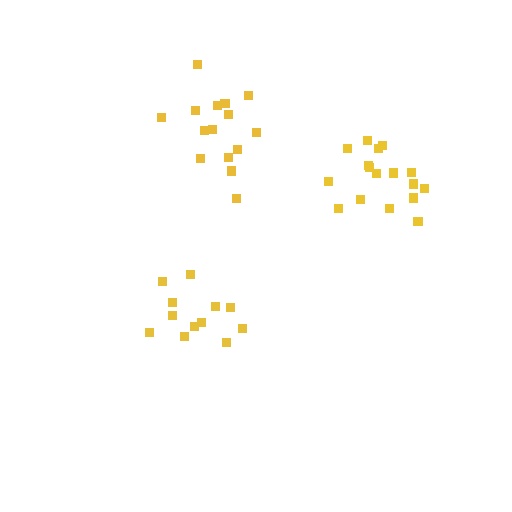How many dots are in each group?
Group 1: 12 dots, Group 2: 15 dots, Group 3: 17 dots (44 total).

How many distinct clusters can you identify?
There are 3 distinct clusters.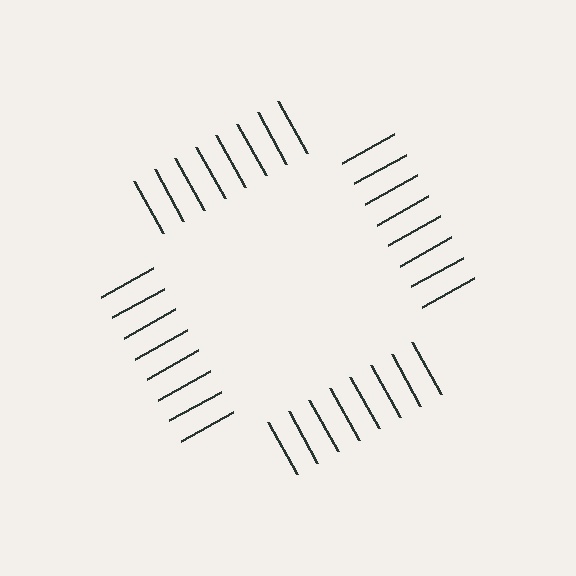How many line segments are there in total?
32 — 8 along each of the 4 edges.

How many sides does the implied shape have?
4 sides — the line-ends trace a square.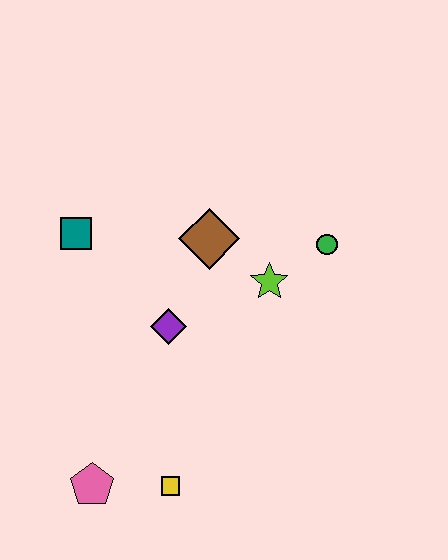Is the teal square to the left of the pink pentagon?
Yes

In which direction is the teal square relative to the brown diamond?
The teal square is to the left of the brown diamond.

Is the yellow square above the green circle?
No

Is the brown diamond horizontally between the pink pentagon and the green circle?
Yes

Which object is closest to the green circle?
The lime star is closest to the green circle.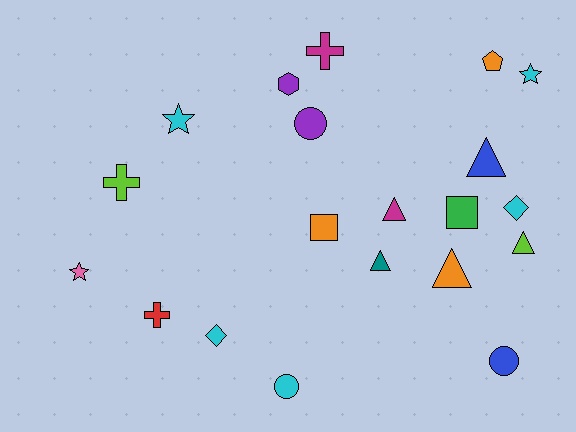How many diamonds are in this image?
There are 2 diamonds.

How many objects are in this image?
There are 20 objects.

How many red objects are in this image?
There is 1 red object.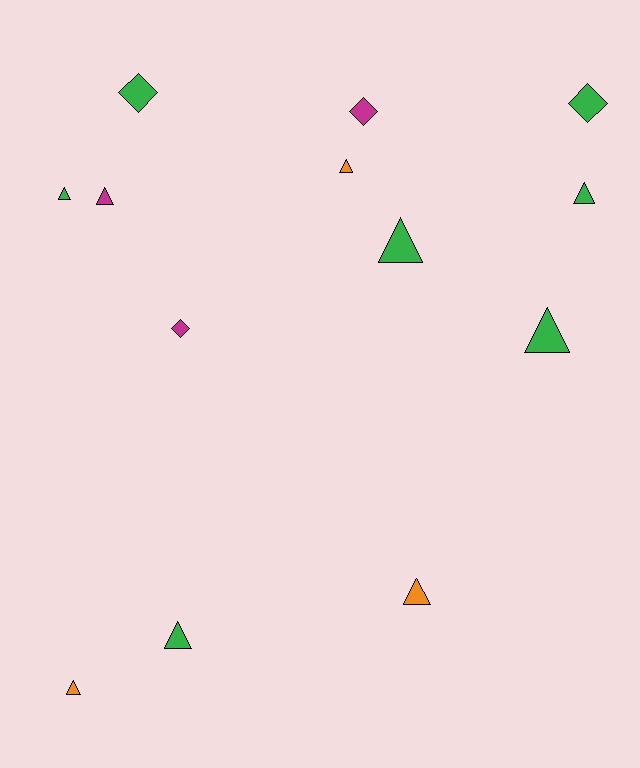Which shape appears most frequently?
Triangle, with 9 objects.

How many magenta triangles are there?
There is 1 magenta triangle.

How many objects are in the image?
There are 13 objects.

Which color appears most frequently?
Green, with 7 objects.